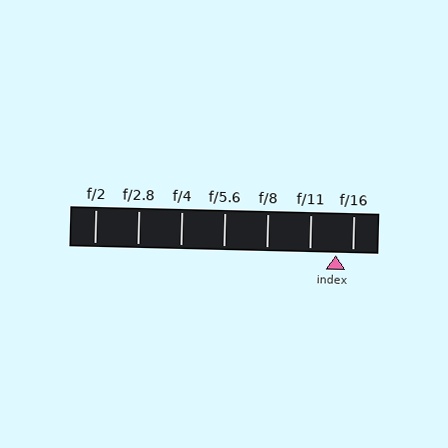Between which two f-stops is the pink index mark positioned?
The index mark is between f/11 and f/16.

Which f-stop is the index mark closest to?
The index mark is closest to f/16.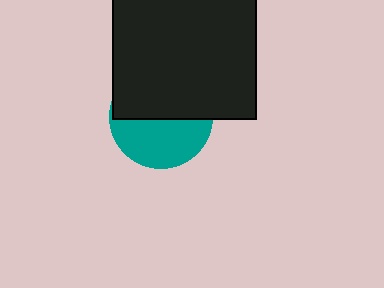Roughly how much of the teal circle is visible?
About half of it is visible (roughly 47%).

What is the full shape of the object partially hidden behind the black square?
The partially hidden object is a teal circle.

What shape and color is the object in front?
The object in front is a black square.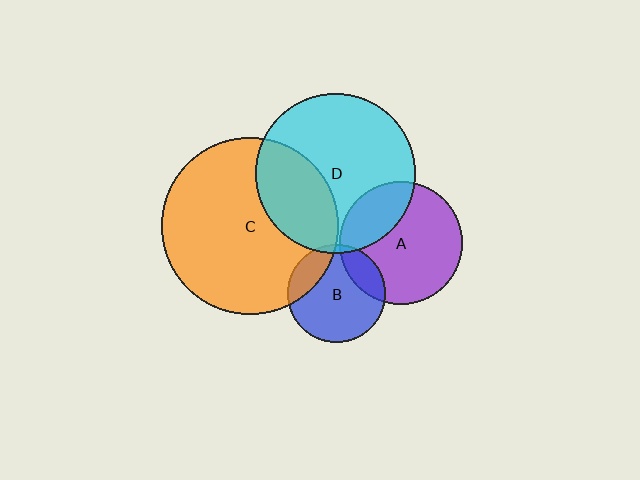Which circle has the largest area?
Circle C (orange).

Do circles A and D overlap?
Yes.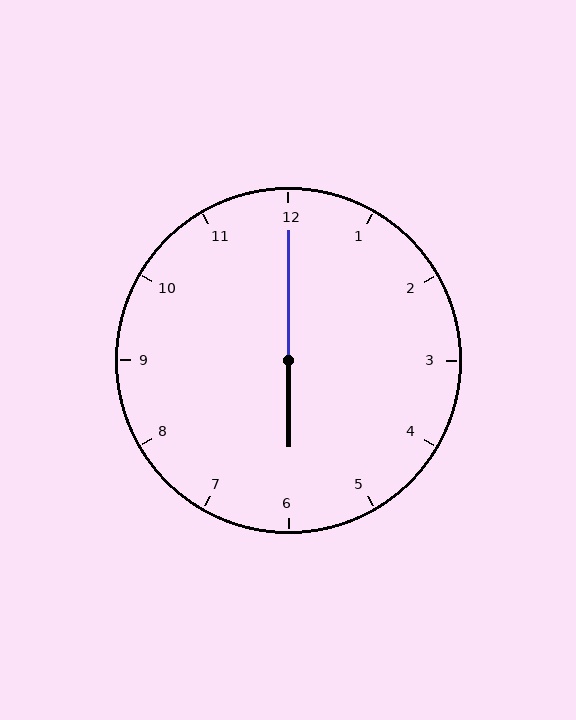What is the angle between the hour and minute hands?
Approximately 180 degrees.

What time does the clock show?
6:00.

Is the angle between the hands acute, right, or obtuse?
It is obtuse.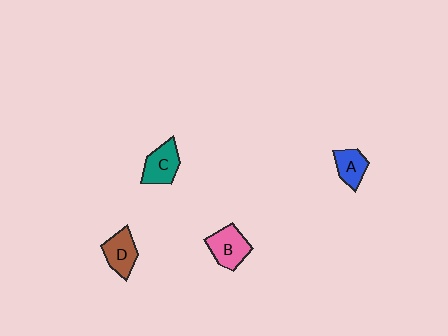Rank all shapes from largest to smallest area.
From largest to smallest: B (pink), C (teal), D (brown), A (blue).